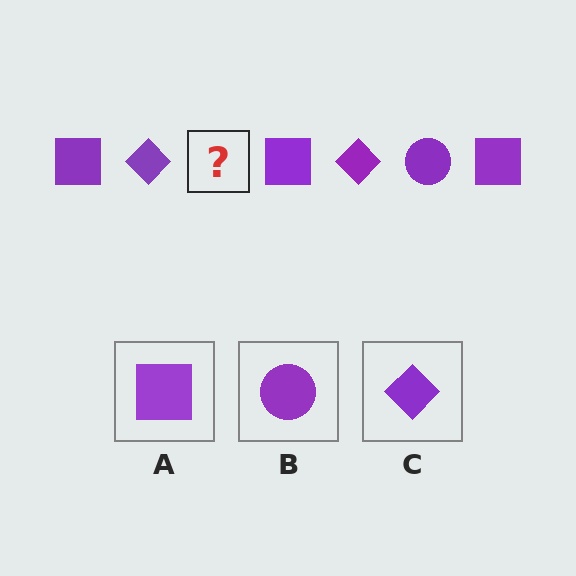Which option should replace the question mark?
Option B.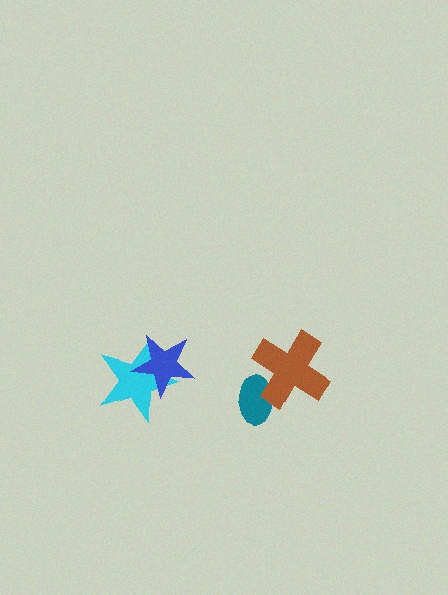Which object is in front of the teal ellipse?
The brown cross is in front of the teal ellipse.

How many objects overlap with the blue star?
1 object overlaps with the blue star.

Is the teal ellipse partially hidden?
Yes, it is partially covered by another shape.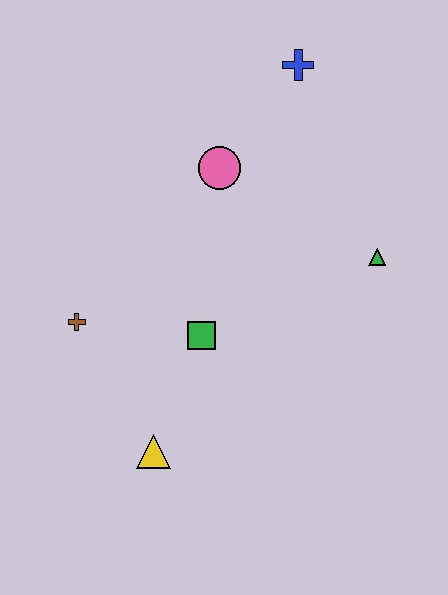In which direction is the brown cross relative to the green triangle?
The brown cross is to the left of the green triangle.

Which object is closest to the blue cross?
The pink circle is closest to the blue cross.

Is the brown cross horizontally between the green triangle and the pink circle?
No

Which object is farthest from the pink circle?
The yellow triangle is farthest from the pink circle.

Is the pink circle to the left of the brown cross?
No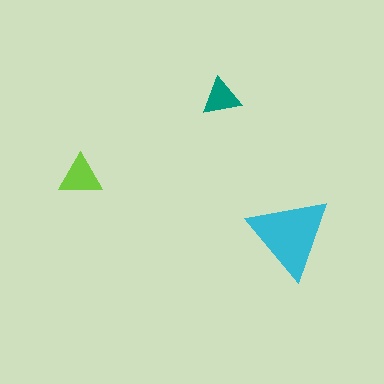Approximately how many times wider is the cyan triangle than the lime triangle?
About 2 times wider.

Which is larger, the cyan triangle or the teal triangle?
The cyan one.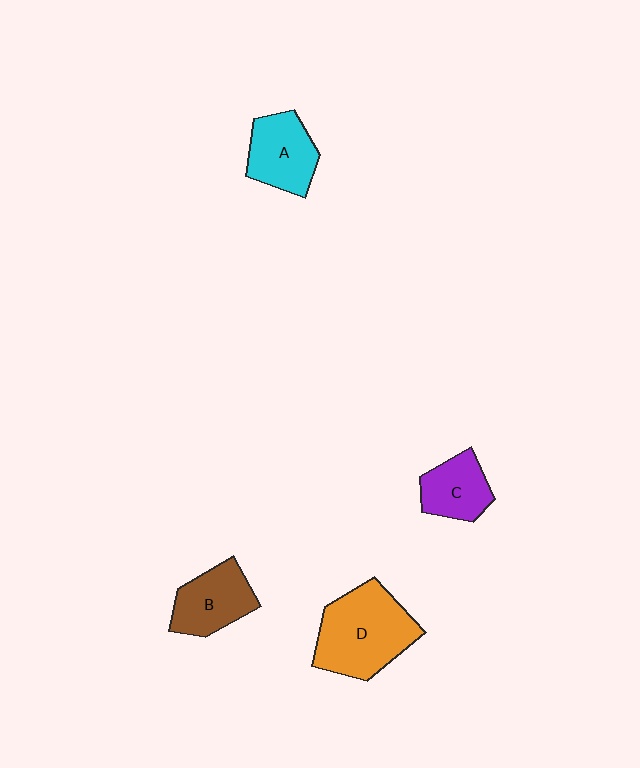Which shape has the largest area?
Shape D (orange).